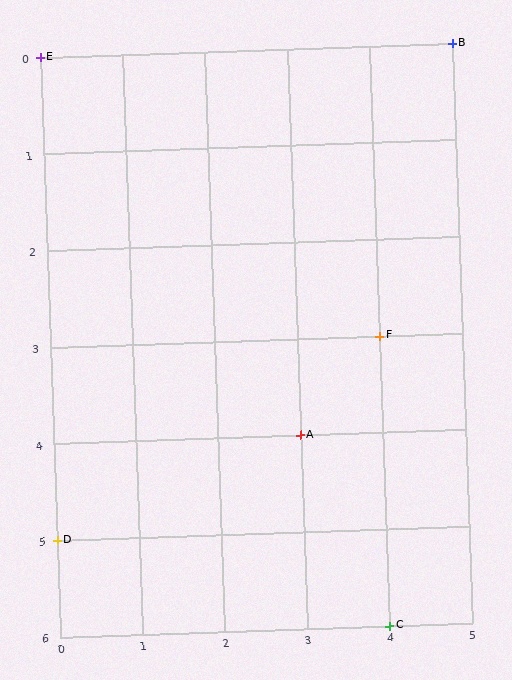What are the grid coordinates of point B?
Point B is at grid coordinates (5, 0).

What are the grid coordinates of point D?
Point D is at grid coordinates (0, 5).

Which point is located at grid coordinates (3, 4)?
Point A is at (3, 4).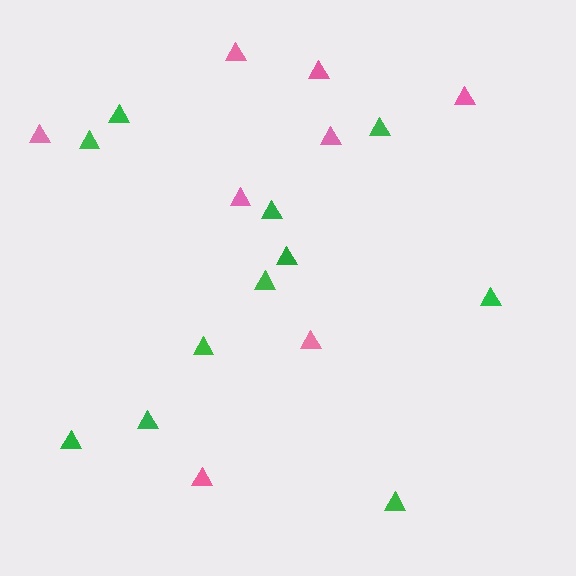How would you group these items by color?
There are 2 groups: one group of green triangles (11) and one group of pink triangles (8).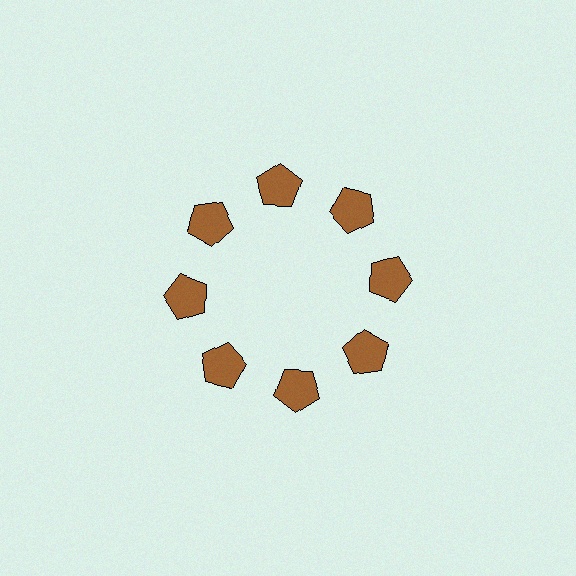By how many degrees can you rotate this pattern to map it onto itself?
The pattern maps onto itself every 45 degrees of rotation.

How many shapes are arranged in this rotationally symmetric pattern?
There are 8 shapes, arranged in 8 groups of 1.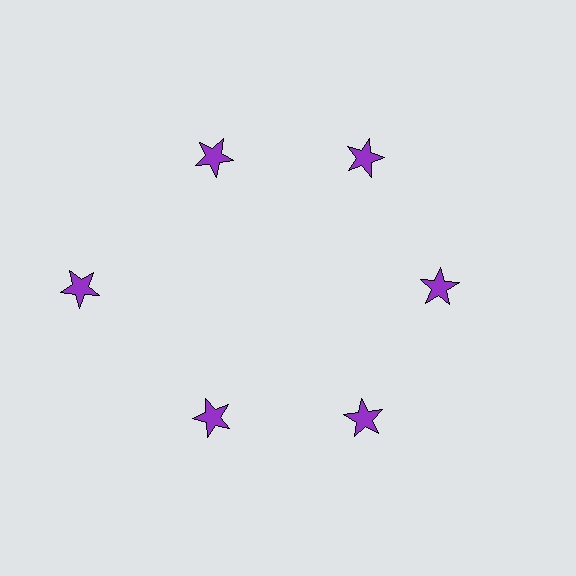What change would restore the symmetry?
The symmetry would be restored by moving it inward, back onto the ring so that all 6 stars sit at equal angles and equal distance from the center.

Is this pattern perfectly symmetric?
No. The 6 purple stars are arranged in a ring, but one element near the 9 o'clock position is pushed outward from the center, breaking the 6-fold rotational symmetry.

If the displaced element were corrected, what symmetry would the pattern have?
It would have 6-fold rotational symmetry — the pattern would map onto itself every 60 degrees.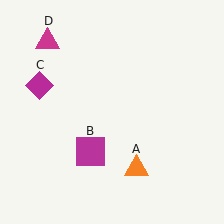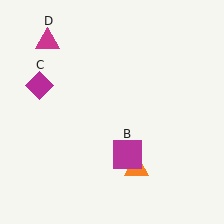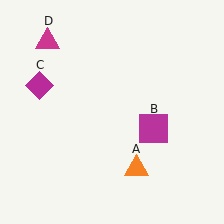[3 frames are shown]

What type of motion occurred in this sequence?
The magenta square (object B) rotated counterclockwise around the center of the scene.